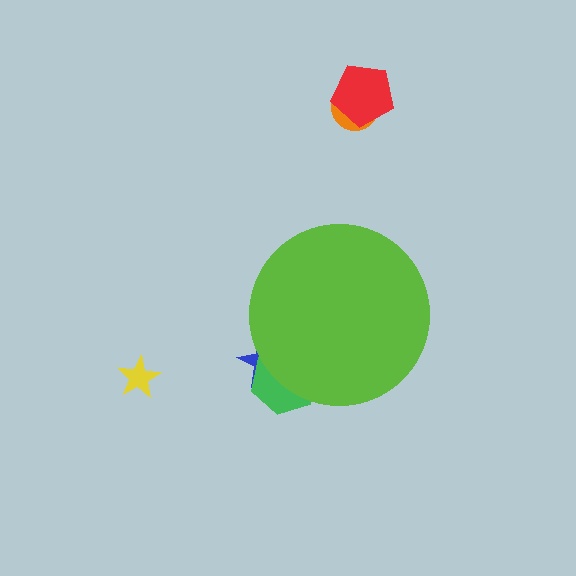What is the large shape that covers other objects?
A lime circle.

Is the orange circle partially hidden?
No, the orange circle is fully visible.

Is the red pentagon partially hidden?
No, the red pentagon is fully visible.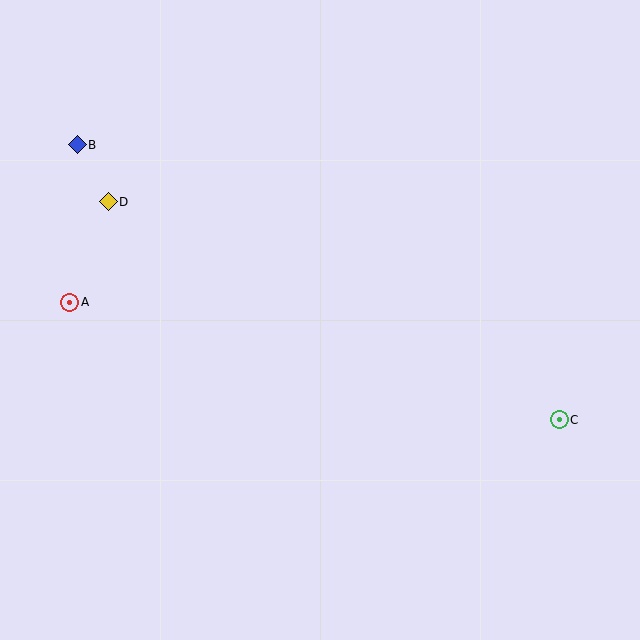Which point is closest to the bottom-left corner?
Point A is closest to the bottom-left corner.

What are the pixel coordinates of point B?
Point B is at (77, 145).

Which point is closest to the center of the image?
Point D at (108, 202) is closest to the center.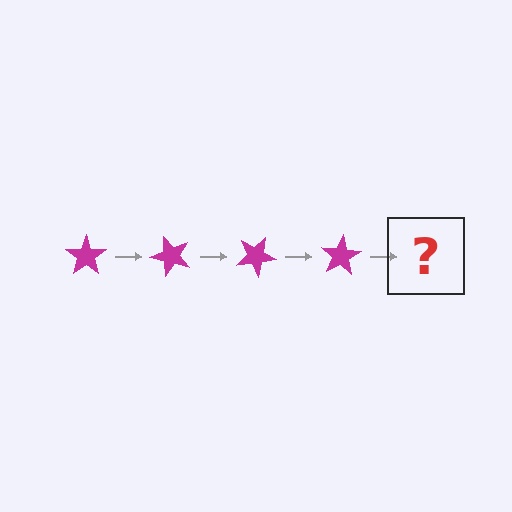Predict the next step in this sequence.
The next step is a magenta star rotated 200 degrees.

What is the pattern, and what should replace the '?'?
The pattern is that the star rotates 50 degrees each step. The '?' should be a magenta star rotated 200 degrees.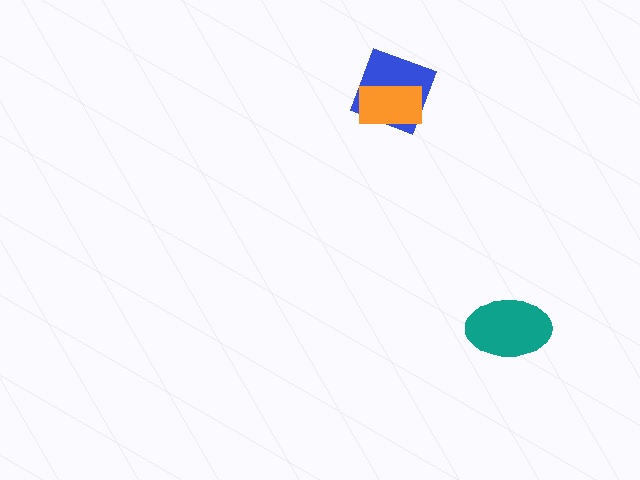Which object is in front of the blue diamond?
The orange rectangle is in front of the blue diamond.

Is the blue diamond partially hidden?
Yes, it is partially covered by another shape.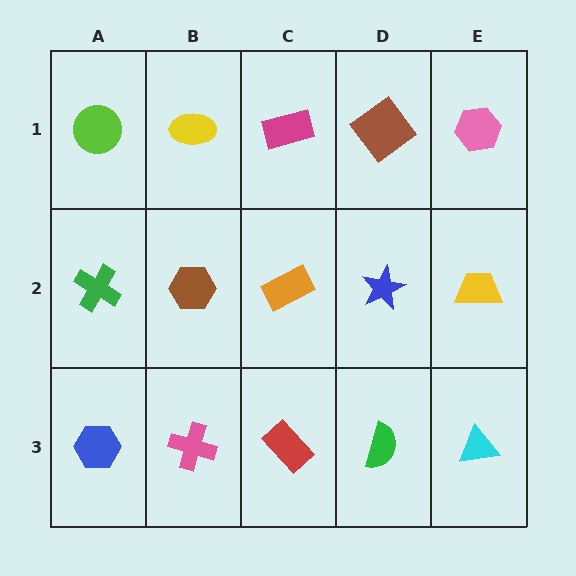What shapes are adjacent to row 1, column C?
An orange rectangle (row 2, column C), a yellow ellipse (row 1, column B), a brown diamond (row 1, column D).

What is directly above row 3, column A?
A green cross.